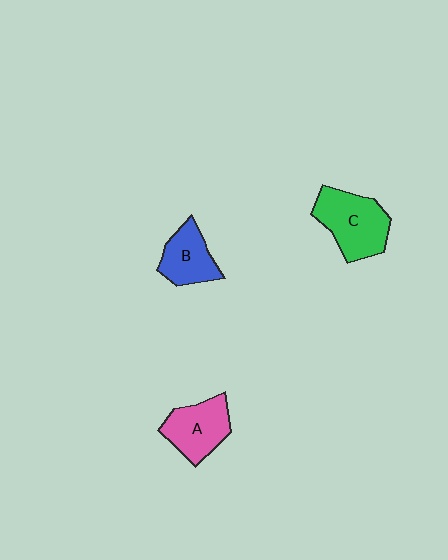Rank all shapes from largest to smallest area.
From largest to smallest: C (green), A (pink), B (blue).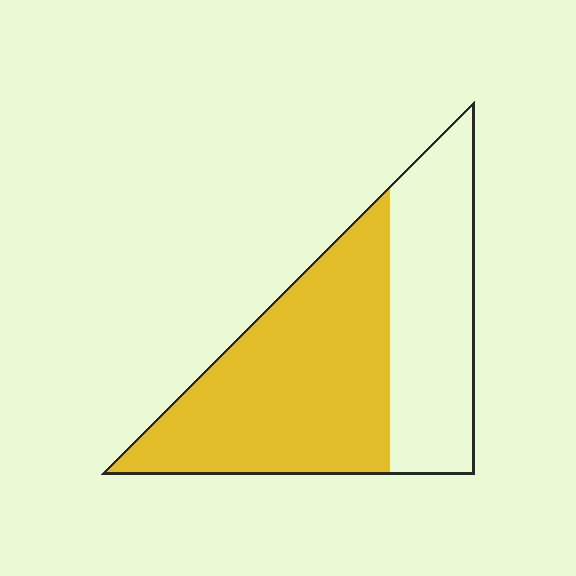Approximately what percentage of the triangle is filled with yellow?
Approximately 60%.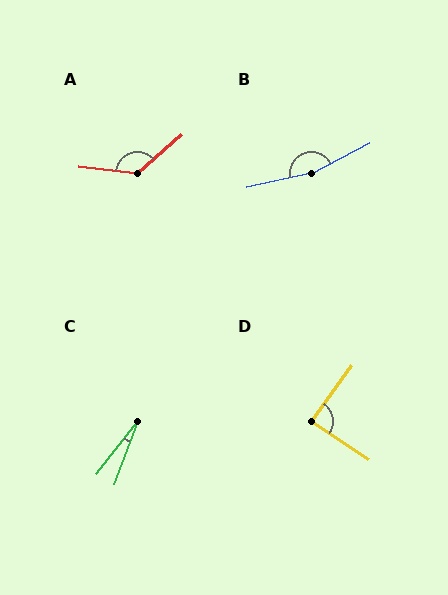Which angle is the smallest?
C, at approximately 17 degrees.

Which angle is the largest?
B, at approximately 163 degrees.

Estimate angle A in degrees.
Approximately 132 degrees.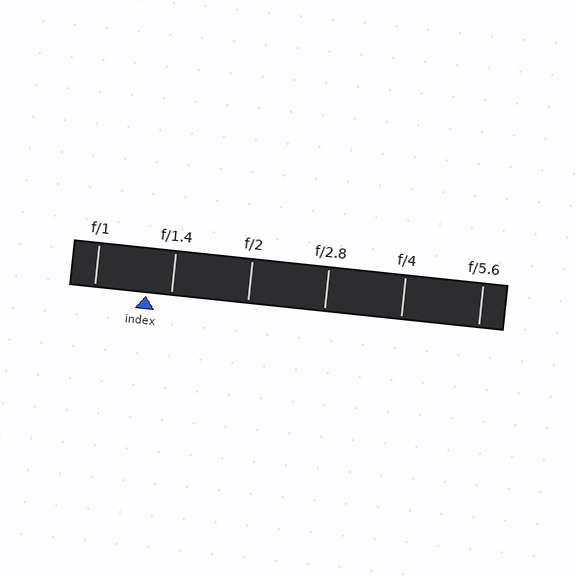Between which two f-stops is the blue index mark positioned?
The index mark is between f/1 and f/1.4.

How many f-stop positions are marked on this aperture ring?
There are 6 f-stop positions marked.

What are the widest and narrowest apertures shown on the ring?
The widest aperture shown is f/1 and the narrowest is f/5.6.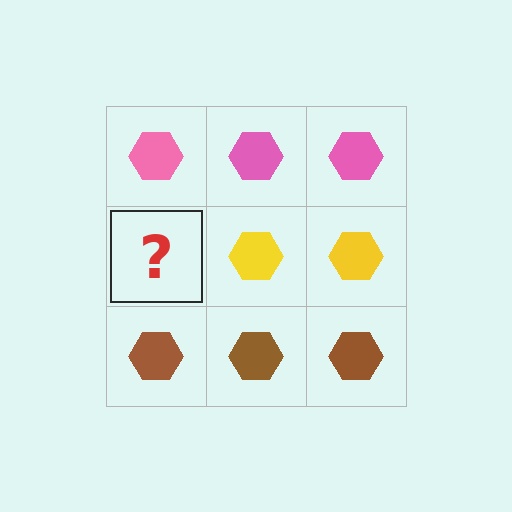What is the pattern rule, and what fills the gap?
The rule is that each row has a consistent color. The gap should be filled with a yellow hexagon.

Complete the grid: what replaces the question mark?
The question mark should be replaced with a yellow hexagon.